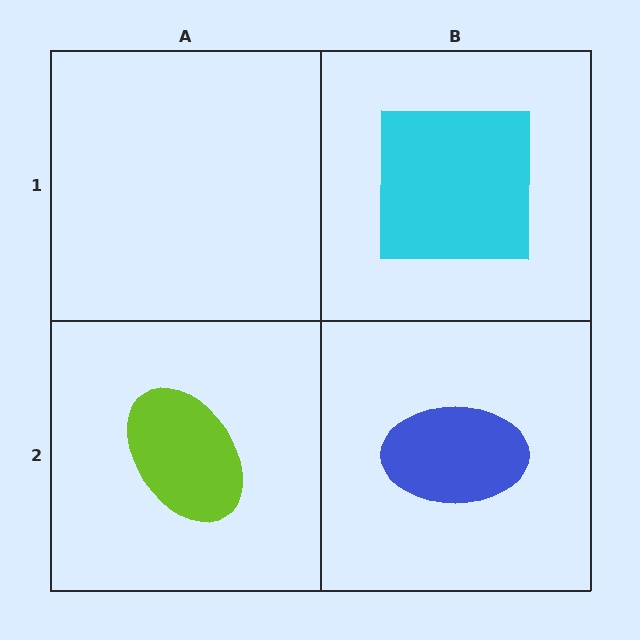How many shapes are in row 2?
2 shapes.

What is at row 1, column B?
A cyan square.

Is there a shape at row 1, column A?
No, that cell is empty.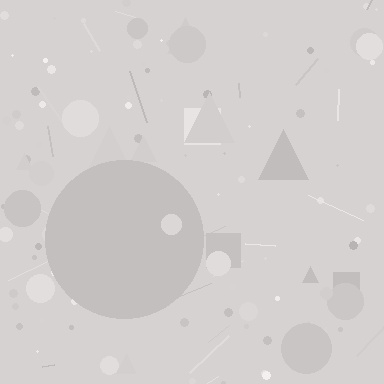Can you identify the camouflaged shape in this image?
The camouflaged shape is a circle.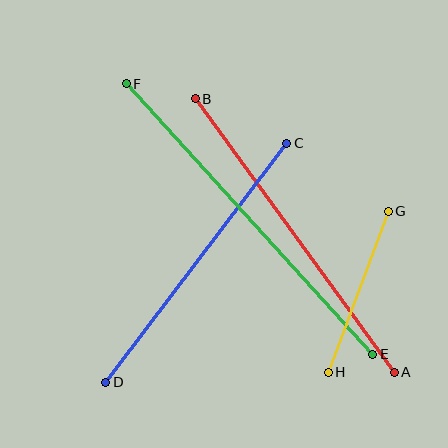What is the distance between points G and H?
The distance is approximately 172 pixels.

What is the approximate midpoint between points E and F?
The midpoint is at approximately (250, 219) pixels.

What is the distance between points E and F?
The distance is approximately 366 pixels.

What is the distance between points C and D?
The distance is approximately 300 pixels.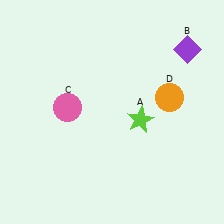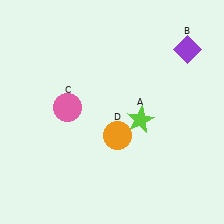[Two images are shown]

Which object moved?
The orange circle (D) moved left.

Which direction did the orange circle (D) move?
The orange circle (D) moved left.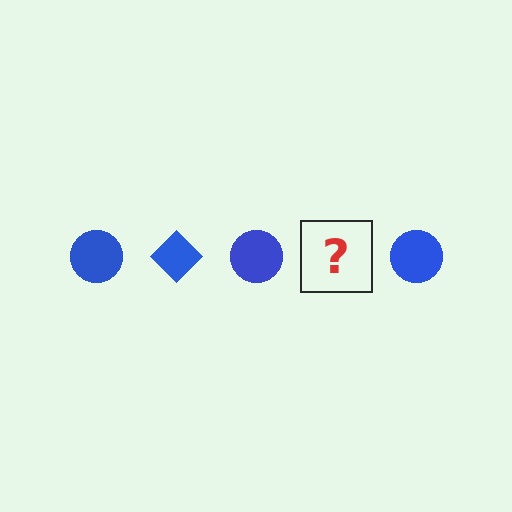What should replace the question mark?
The question mark should be replaced with a blue diamond.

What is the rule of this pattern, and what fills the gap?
The rule is that the pattern cycles through circle, diamond shapes in blue. The gap should be filled with a blue diamond.